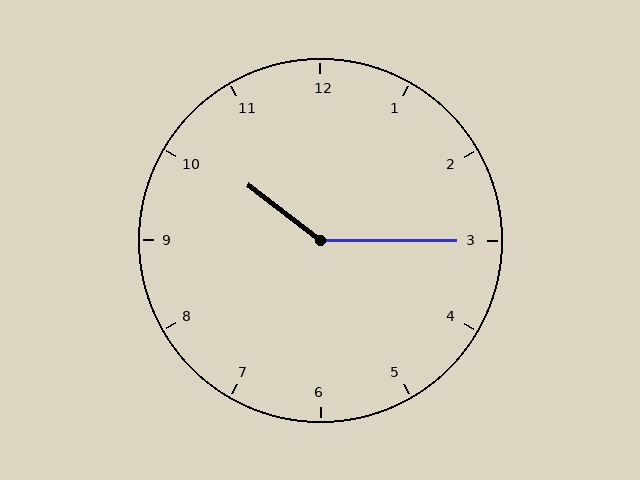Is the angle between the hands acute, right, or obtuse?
It is obtuse.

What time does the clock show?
10:15.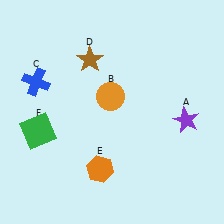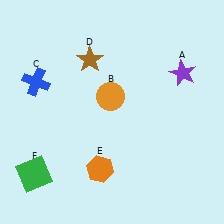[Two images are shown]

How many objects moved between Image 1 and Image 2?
2 objects moved between the two images.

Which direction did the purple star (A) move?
The purple star (A) moved up.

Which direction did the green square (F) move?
The green square (F) moved down.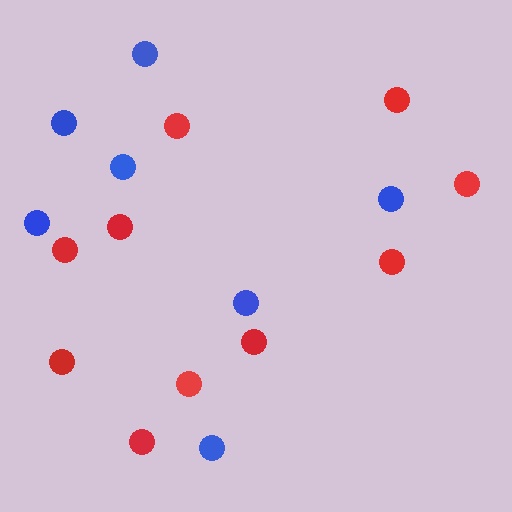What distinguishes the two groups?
There are 2 groups: one group of blue circles (7) and one group of red circles (10).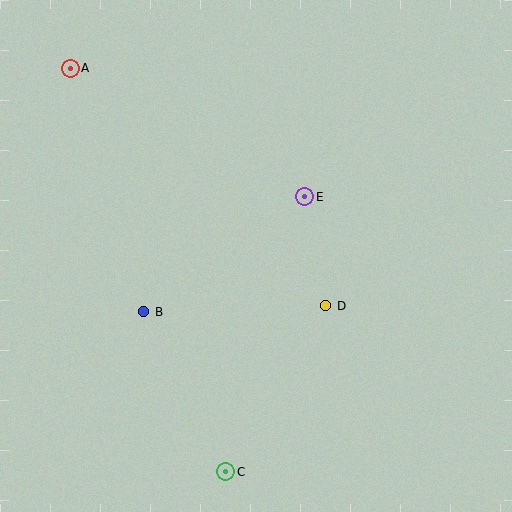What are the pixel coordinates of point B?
Point B is at (144, 312).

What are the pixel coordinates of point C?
Point C is at (226, 472).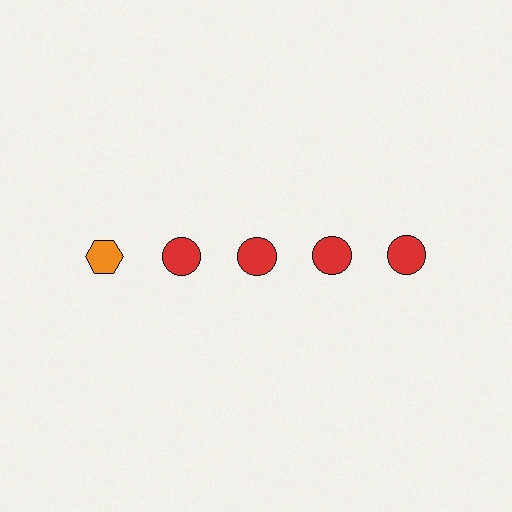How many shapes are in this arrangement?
There are 5 shapes arranged in a grid pattern.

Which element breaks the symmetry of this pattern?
The orange hexagon in the top row, leftmost column breaks the symmetry. All other shapes are red circles.